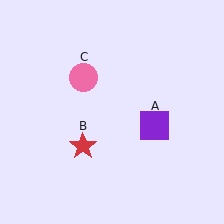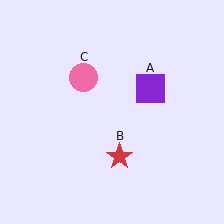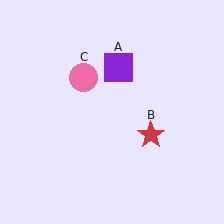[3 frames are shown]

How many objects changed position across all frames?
2 objects changed position: purple square (object A), red star (object B).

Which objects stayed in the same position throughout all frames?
Pink circle (object C) remained stationary.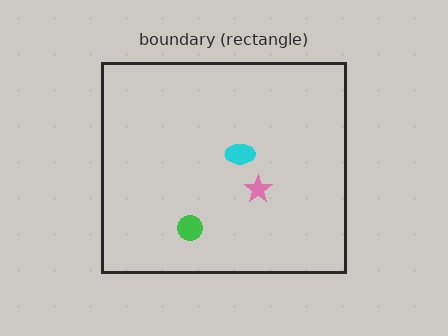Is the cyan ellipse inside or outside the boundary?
Inside.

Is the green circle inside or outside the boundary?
Inside.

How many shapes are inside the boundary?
3 inside, 0 outside.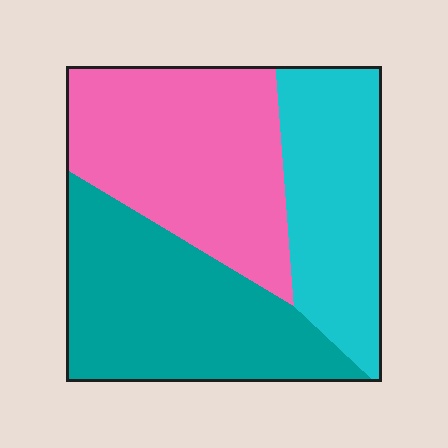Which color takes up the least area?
Cyan, at roughly 25%.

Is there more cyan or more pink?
Pink.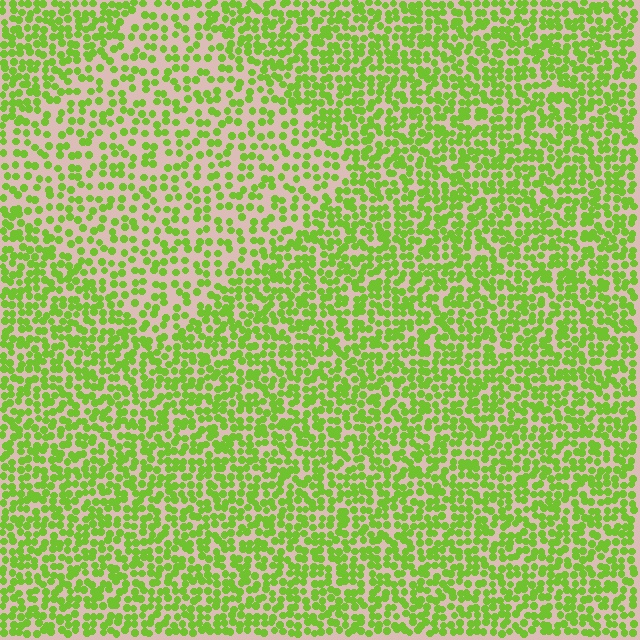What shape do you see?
I see a diamond.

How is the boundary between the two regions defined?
The boundary is defined by a change in element density (approximately 1.7x ratio). All elements are the same color, size, and shape.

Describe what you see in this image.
The image contains small lime elements arranged at two different densities. A diamond-shaped region is visible where the elements are less densely packed than the surrounding area.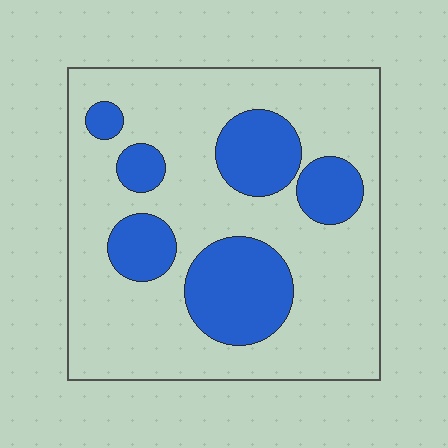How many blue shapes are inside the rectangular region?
6.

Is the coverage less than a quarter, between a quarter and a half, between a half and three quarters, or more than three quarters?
Between a quarter and a half.